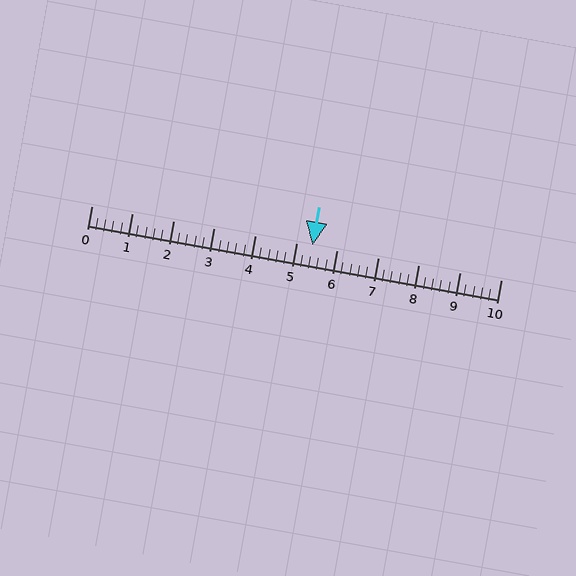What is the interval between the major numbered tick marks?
The major tick marks are spaced 1 units apart.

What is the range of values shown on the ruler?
The ruler shows values from 0 to 10.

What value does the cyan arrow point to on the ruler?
The cyan arrow points to approximately 5.4.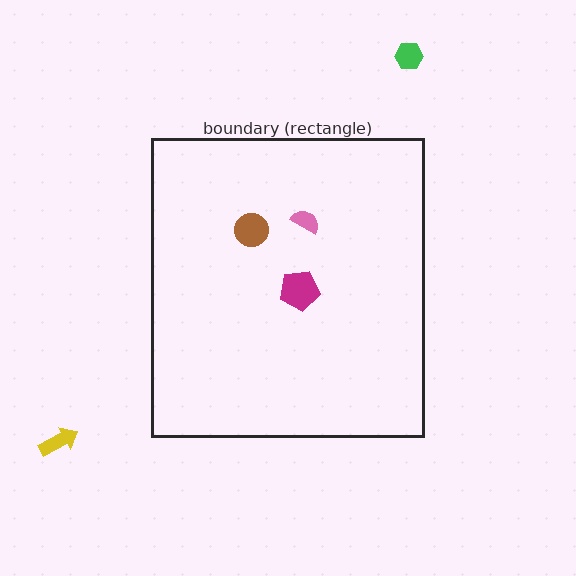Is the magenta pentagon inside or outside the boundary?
Inside.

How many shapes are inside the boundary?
3 inside, 2 outside.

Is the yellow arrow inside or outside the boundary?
Outside.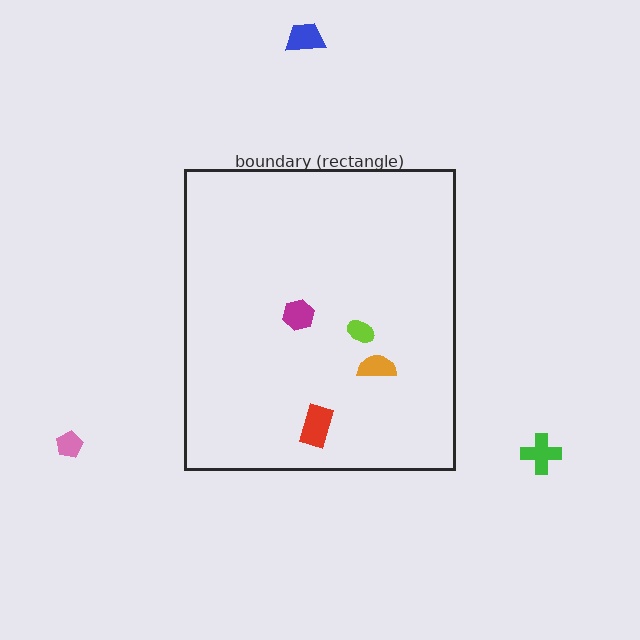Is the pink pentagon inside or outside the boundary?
Outside.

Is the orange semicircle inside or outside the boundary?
Inside.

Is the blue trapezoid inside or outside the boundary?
Outside.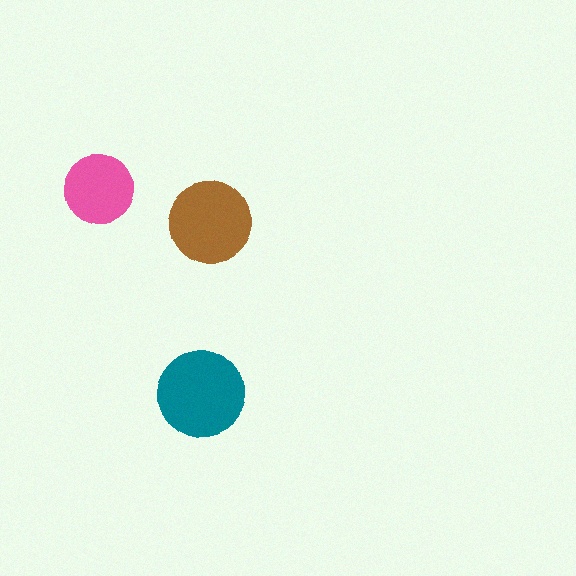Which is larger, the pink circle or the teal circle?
The teal one.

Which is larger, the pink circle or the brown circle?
The brown one.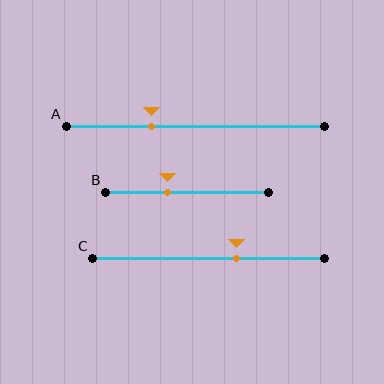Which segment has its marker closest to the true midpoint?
Segment C has its marker closest to the true midpoint.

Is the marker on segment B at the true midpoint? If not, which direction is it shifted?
No, the marker on segment B is shifted to the left by about 12% of the segment length.